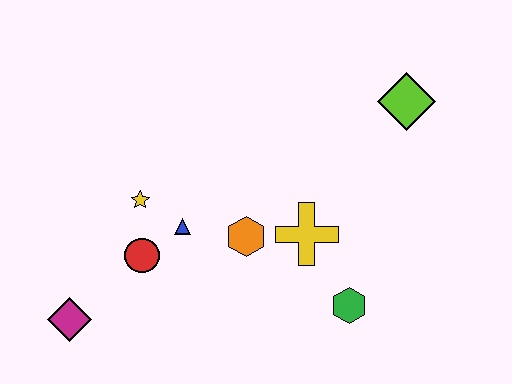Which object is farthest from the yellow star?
The lime diamond is farthest from the yellow star.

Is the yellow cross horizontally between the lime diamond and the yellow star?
Yes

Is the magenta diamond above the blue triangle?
No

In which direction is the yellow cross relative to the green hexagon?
The yellow cross is above the green hexagon.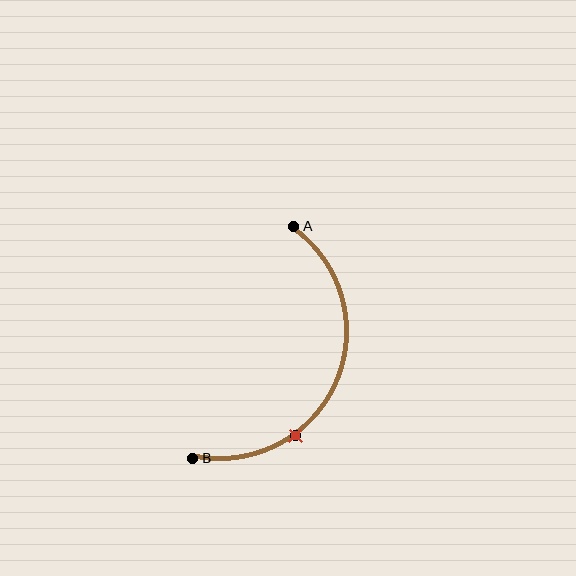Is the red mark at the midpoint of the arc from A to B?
No. The red mark lies on the arc but is closer to endpoint B. The arc midpoint would be at the point on the curve equidistant along the arc from both A and B.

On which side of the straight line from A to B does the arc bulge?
The arc bulges to the right of the straight line connecting A and B.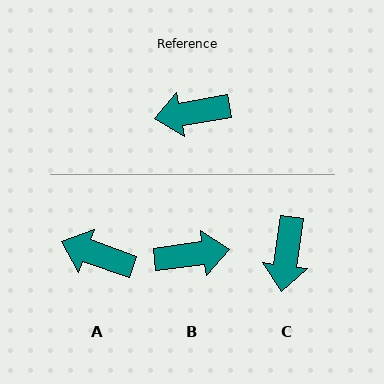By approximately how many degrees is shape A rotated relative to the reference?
Approximately 29 degrees clockwise.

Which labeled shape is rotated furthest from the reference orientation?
B, about 178 degrees away.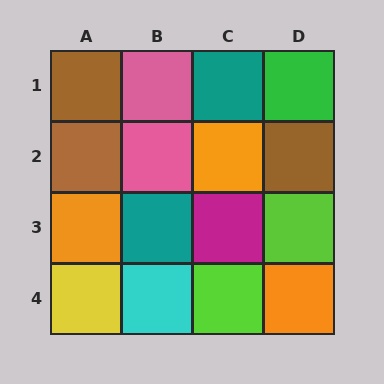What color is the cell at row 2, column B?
Pink.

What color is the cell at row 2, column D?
Brown.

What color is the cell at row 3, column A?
Orange.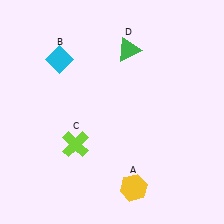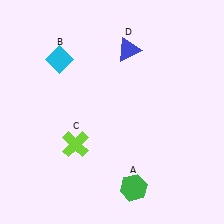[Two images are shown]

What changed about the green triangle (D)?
In Image 1, D is green. In Image 2, it changed to blue.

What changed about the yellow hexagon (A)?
In Image 1, A is yellow. In Image 2, it changed to green.